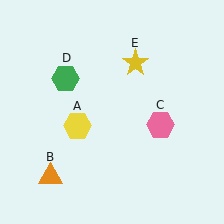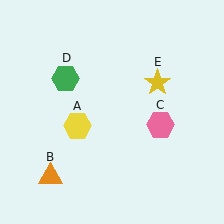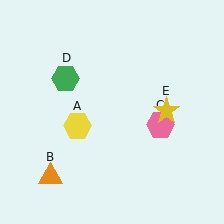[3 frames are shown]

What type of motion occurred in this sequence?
The yellow star (object E) rotated clockwise around the center of the scene.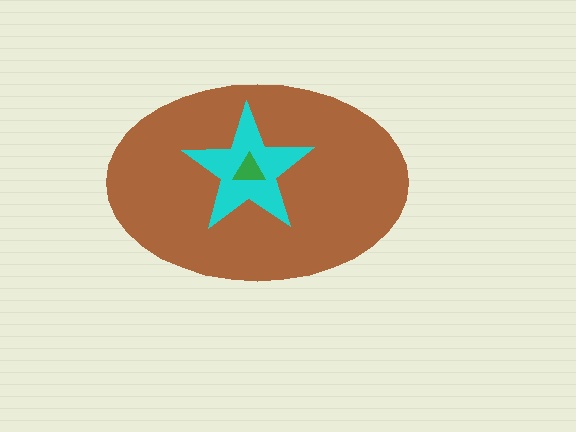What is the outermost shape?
The brown ellipse.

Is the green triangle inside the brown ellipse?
Yes.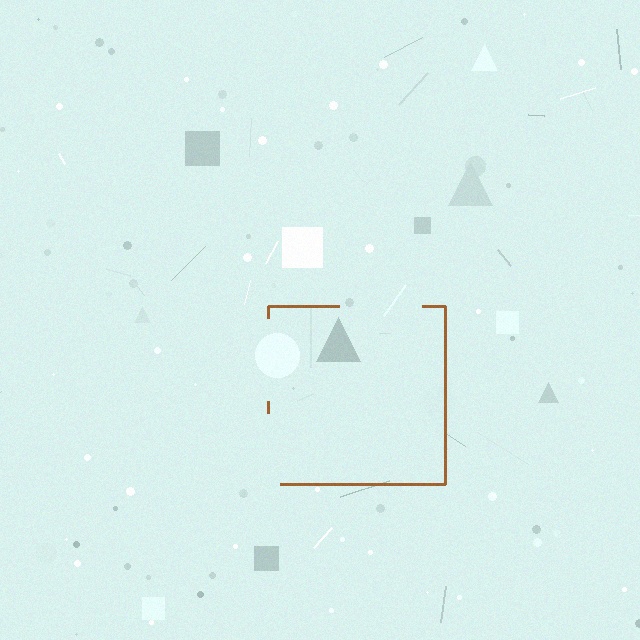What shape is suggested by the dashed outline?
The dashed outline suggests a square.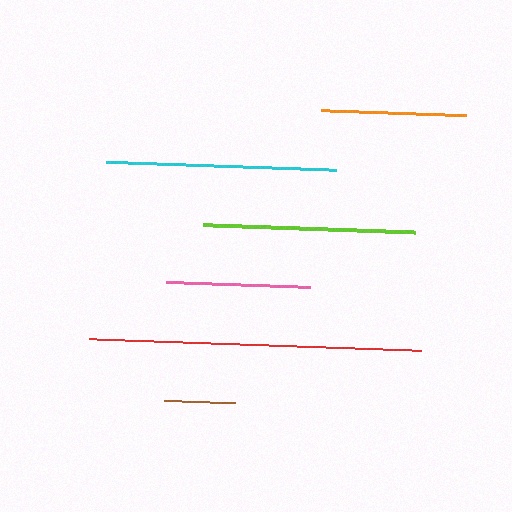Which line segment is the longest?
The red line is the longest at approximately 332 pixels.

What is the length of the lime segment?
The lime segment is approximately 212 pixels long.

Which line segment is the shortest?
The brown line is the shortest at approximately 71 pixels.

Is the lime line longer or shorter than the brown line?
The lime line is longer than the brown line.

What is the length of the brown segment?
The brown segment is approximately 71 pixels long.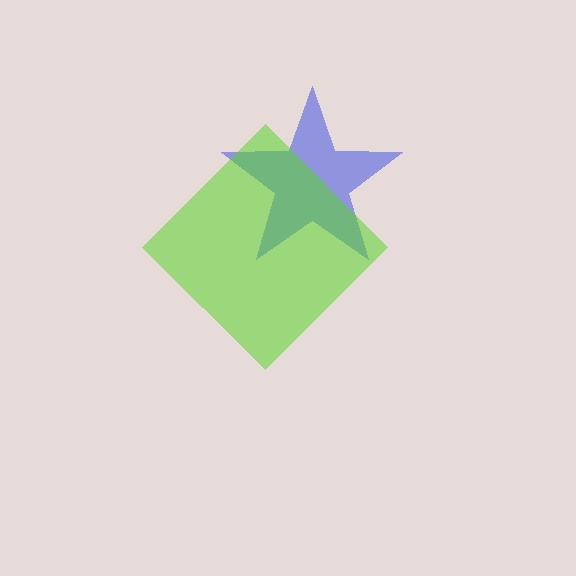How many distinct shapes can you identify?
There are 2 distinct shapes: a blue star, a lime diamond.